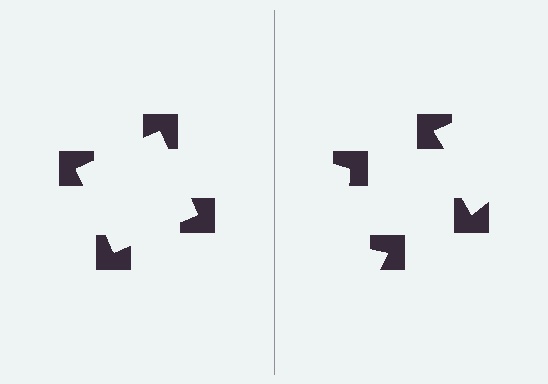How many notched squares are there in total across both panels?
8 — 4 on each side.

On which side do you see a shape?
An illusory square appears on the left side. On the right side the wedge cuts are rotated, so no coherent shape forms.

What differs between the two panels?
The notched squares are positioned identically on both sides; only the wedge orientations differ. On the left they align to a square; on the right they are misaligned.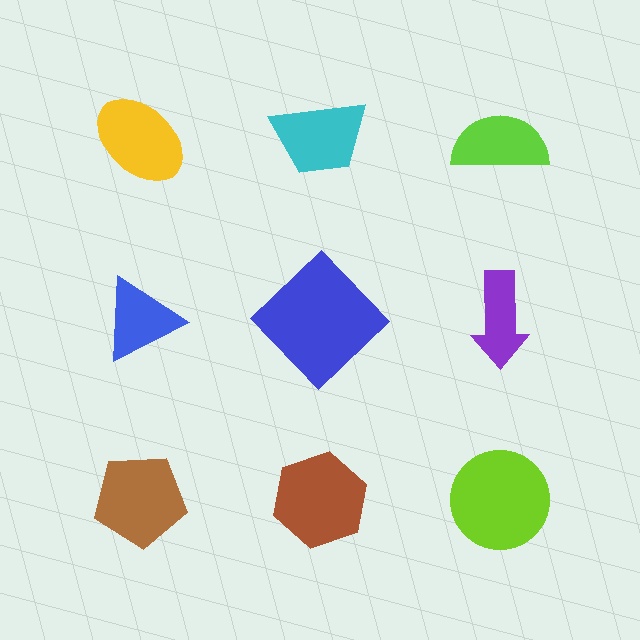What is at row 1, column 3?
A lime semicircle.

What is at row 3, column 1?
A brown pentagon.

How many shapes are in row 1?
3 shapes.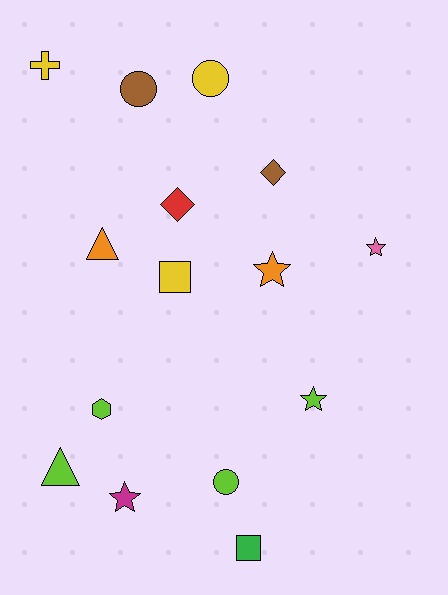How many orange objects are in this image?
There are 2 orange objects.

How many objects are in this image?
There are 15 objects.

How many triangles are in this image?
There are 2 triangles.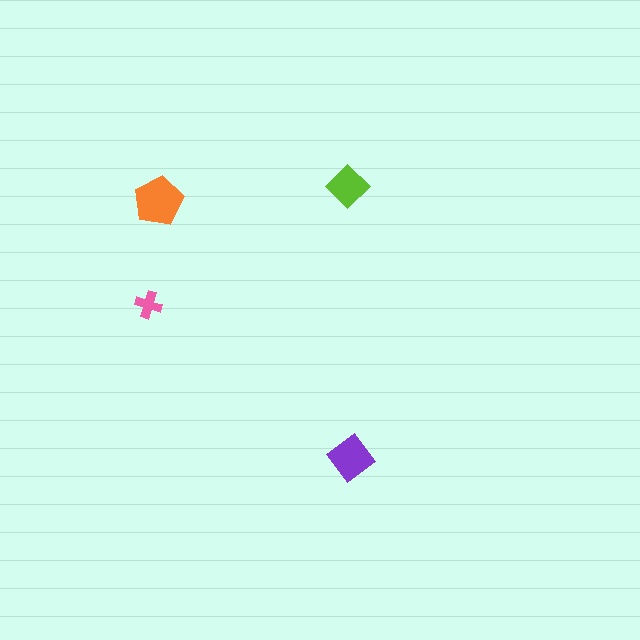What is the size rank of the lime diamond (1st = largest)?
3rd.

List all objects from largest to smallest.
The orange pentagon, the purple diamond, the lime diamond, the pink cross.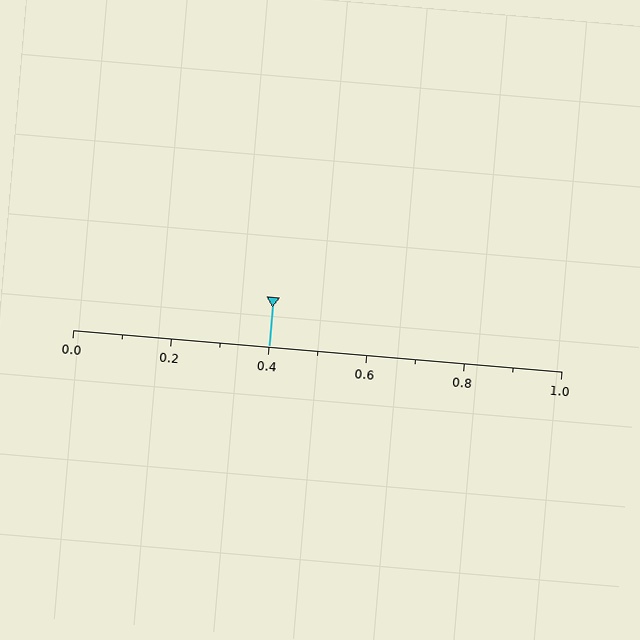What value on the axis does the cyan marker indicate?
The marker indicates approximately 0.4.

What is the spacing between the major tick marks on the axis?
The major ticks are spaced 0.2 apart.